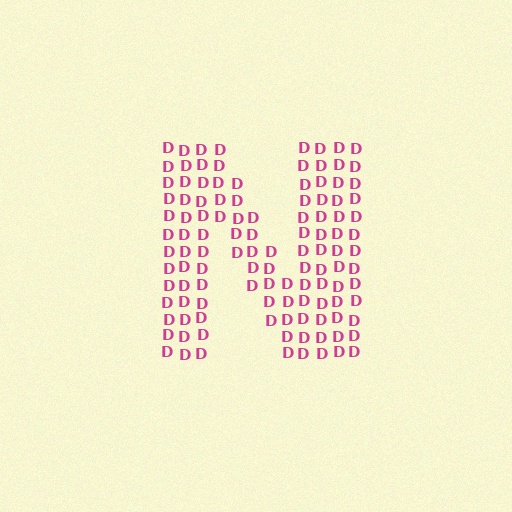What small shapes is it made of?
It is made of small letter D's.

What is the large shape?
The large shape is the letter N.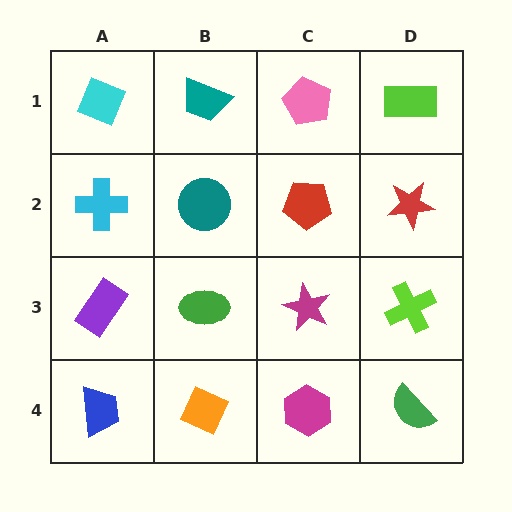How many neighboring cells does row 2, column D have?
3.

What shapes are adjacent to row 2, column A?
A cyan diamond (row 1, column A), a purple rectangle (row 3, column A), a teal circle (row 2, column B).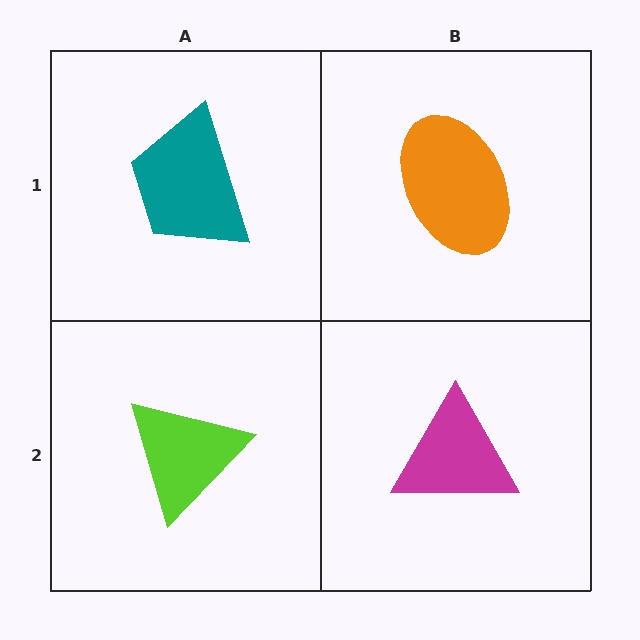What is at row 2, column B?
A magenta triangle.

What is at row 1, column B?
An orange ellipse.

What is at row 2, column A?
A lime triangle.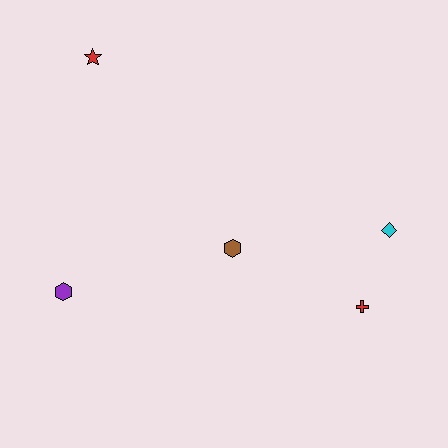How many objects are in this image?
There are 5 objects.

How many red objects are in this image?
There are 2 red objects.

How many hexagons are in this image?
There are 2 hexagons.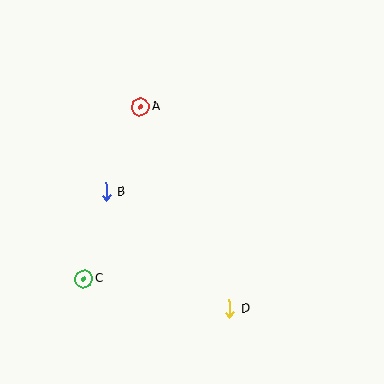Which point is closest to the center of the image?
Point B at (106, 192) is closest to the center.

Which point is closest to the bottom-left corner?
Point C is closest to the bottom-left corner.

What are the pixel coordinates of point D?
Point D is at (229, 309).